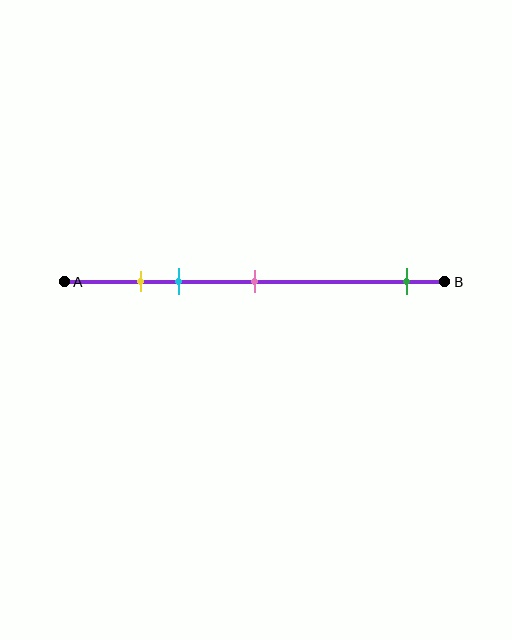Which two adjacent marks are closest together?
The yellow and cyan marks are the closest adjacent pair.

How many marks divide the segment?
There are 4 marks dividing the segment.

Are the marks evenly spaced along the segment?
No, the marks are not evenly spaced.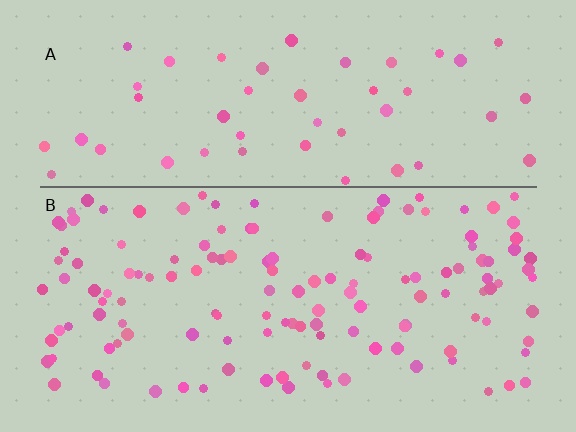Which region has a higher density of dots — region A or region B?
B (the bottom).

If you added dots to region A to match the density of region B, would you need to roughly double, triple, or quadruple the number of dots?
Approximately triple.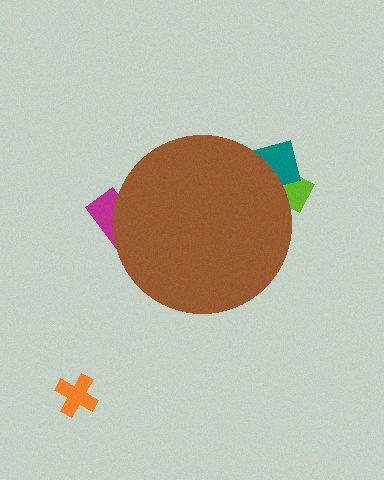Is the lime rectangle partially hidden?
Yes, the lime rectangle is partially hidden behind the brown circle.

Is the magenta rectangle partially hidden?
Yes, the magenta rectangle is partially hidden behind the brown circle.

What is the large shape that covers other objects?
A brown circle.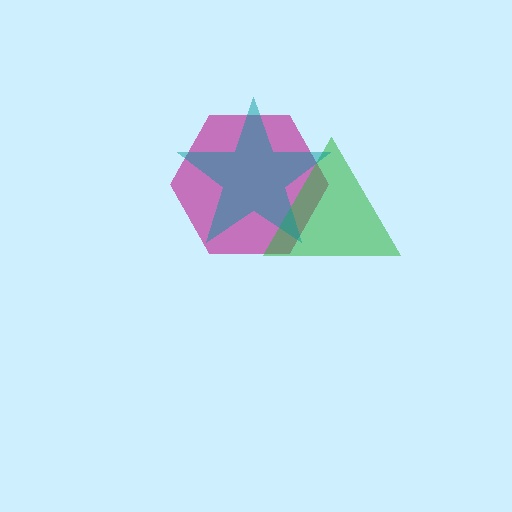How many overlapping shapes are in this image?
There are 3 overlapping shapes in the image.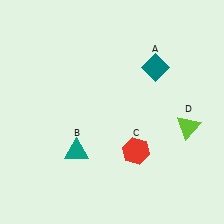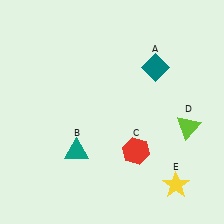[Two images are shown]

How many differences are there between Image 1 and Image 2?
There is 1 difference between the two images.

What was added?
A yellow star (E) was added in Image 2.